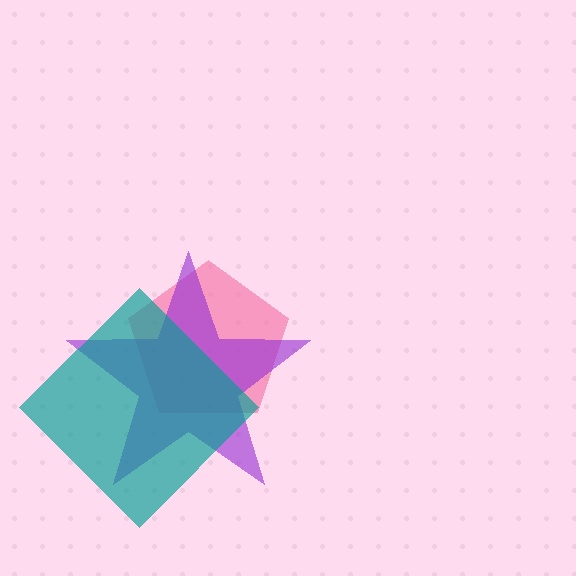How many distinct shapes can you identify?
There are 3 distinct shapes: a pink pentagon, a purple star, a teal diamond.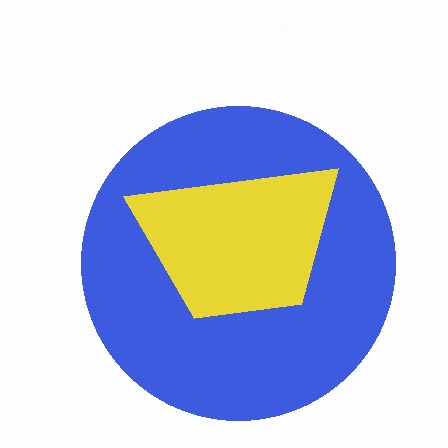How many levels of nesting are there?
2.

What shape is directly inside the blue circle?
The yellow trapezoid.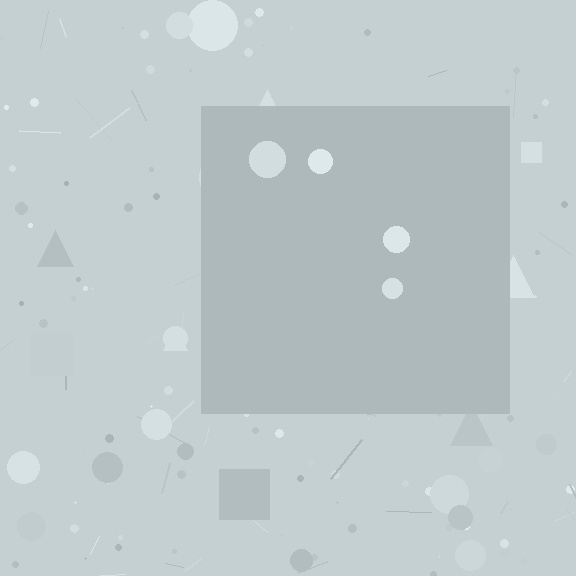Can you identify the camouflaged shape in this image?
The camouflaged shape is a square.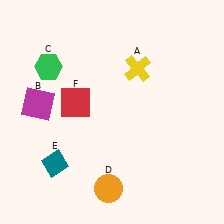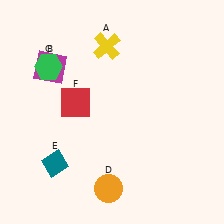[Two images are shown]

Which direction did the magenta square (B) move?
The magenta square (B) moved up.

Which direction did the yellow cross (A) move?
The yellow cross (A) moved left.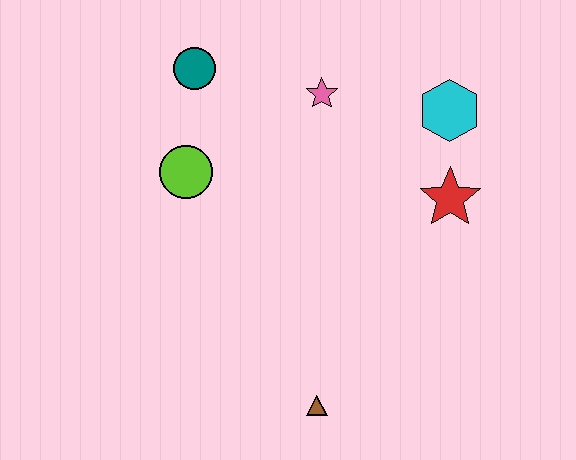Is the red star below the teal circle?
Yes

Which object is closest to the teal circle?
The lime circle is closest to the teal circle.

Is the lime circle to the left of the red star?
Yes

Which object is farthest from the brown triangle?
The teal circle is farthest from the brown triangle.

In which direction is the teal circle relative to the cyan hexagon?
The teal circle is to the left of the cyan hexagon.